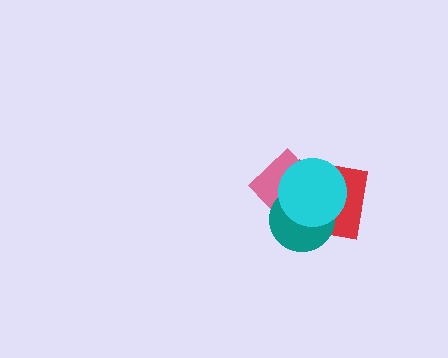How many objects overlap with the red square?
3 objects overlap with the red square.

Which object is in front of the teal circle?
The cyan circle is in front of the teal circle.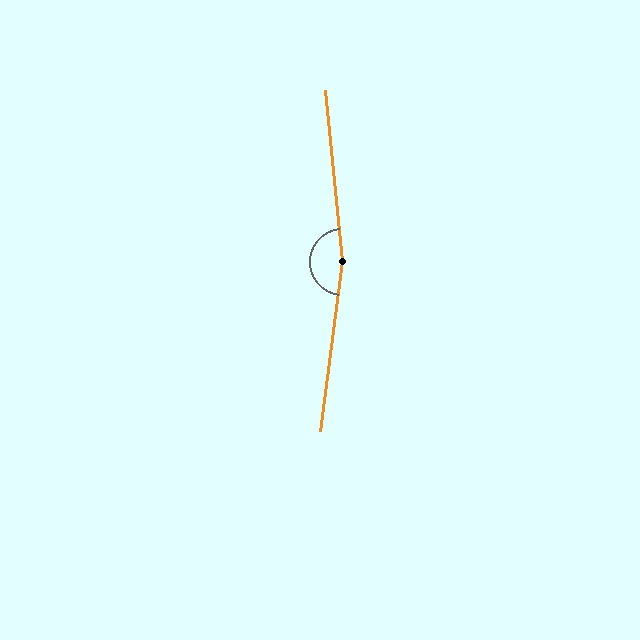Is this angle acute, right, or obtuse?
It is obtuse.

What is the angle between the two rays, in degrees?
Approximately 167 degrees.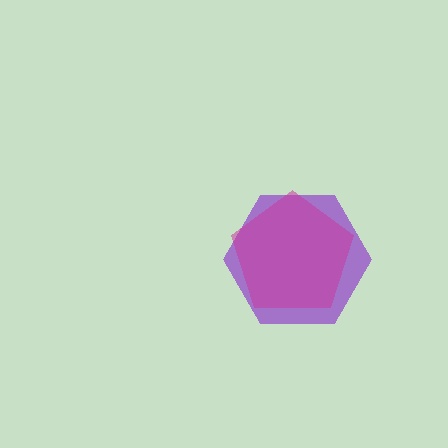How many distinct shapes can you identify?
There are 2 distinct shapes: a purple hexagon, a magenta pentagon.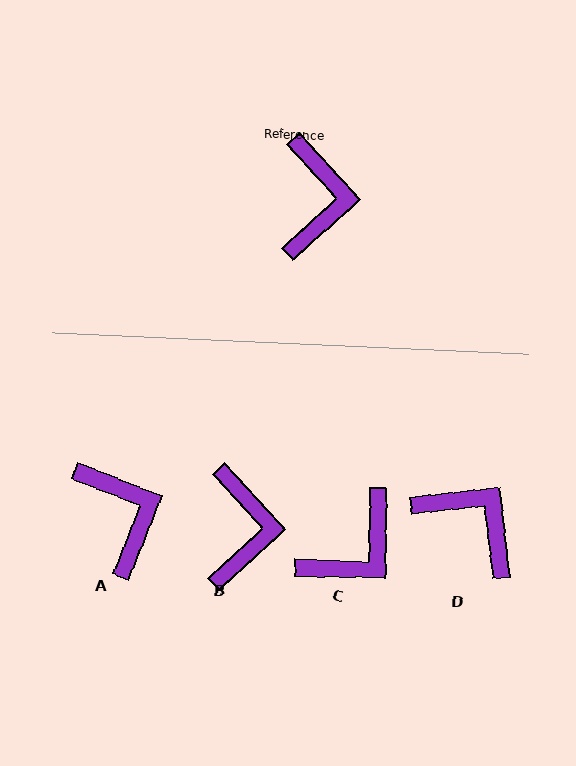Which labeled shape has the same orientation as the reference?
B.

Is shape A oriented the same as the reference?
No, it is off by about 26 degrees.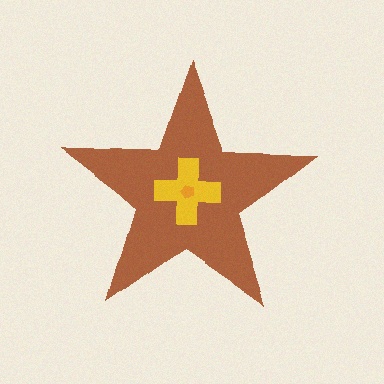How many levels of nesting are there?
3.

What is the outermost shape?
The brown star.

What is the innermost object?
The orange pentagon.